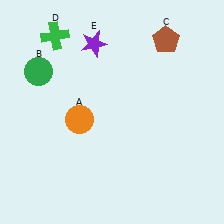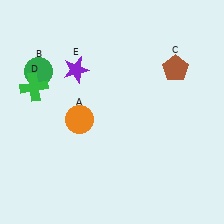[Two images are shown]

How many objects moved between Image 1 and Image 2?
3 objects moved between the two images.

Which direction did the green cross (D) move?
The green cross (D) moved down.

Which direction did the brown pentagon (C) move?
The brown pentagon (C) moved down.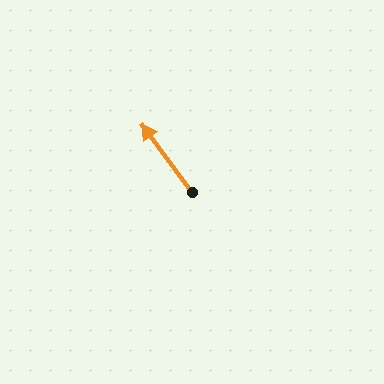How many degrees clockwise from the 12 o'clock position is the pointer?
Approximately 323 degrees.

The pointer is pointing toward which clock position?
Roughly 11 o'clock.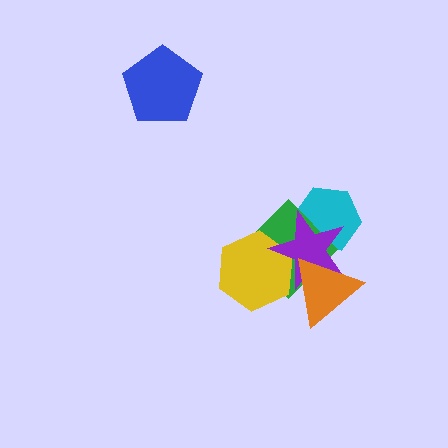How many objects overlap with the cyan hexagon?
2 objects overlap with the cyan hexagon.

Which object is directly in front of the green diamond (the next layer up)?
The yellow hexagon is directly in front of the green diamond.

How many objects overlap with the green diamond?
4 objects overlap with the green diamond.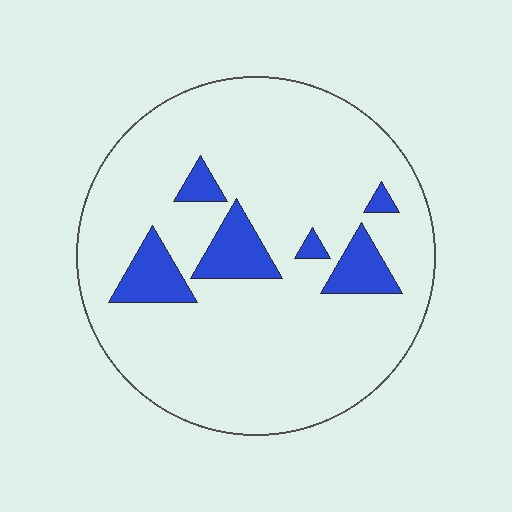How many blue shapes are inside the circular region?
6.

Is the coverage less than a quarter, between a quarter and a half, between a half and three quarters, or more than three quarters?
Less than a quarter.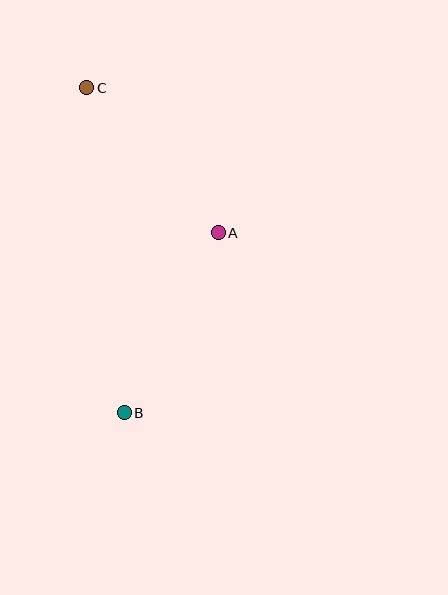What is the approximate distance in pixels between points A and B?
The distance between A and B is approximately 203 pixels.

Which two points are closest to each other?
Points A and C are closest to each other.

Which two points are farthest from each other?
Points B and C are farthest from each other.